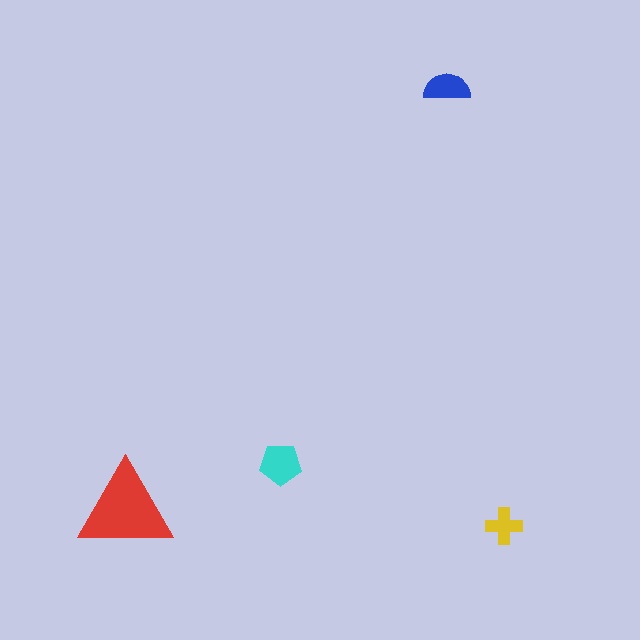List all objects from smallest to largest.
The yellow cross, the blue semicircle, the cyan pentagon, the red triangle.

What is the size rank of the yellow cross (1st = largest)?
4th.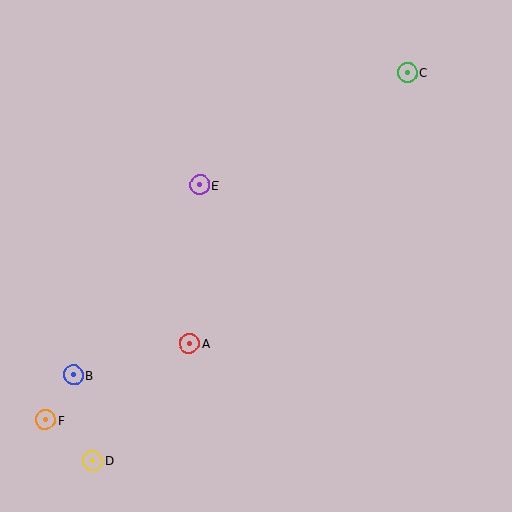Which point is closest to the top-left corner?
Point E is closest to the top-left corner.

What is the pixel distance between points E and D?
The distance between E and D is 296 pixels.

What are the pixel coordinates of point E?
Point E is at (199, 185).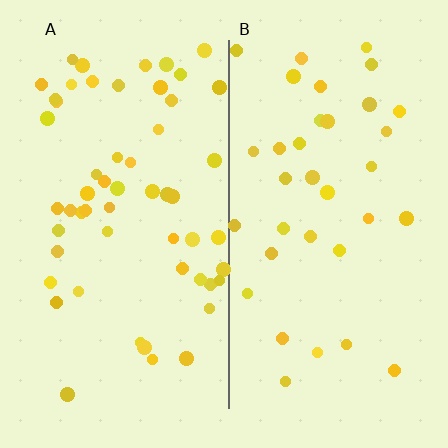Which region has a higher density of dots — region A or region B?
A (the left).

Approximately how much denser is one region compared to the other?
Approximately 1.6× — region A over region B.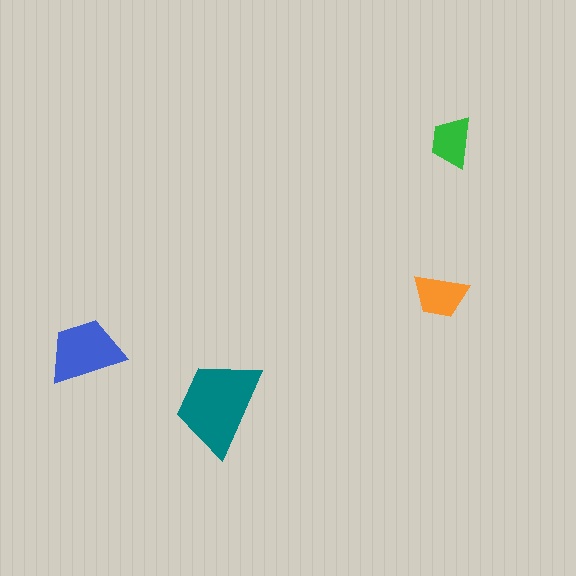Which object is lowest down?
The teal trapezoid is bottommost.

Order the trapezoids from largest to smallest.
the teal one, the blue one, the orange one, the green one.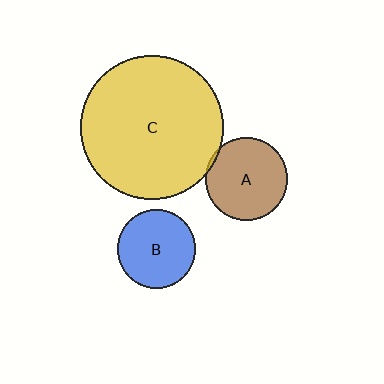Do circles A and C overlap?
Yes.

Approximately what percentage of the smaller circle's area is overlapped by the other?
Approximately 5%.